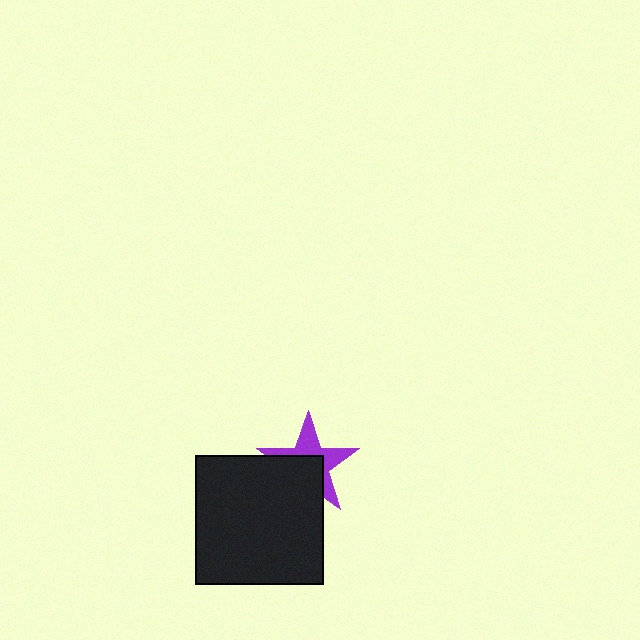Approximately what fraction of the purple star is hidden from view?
Roughly 48% of the purple star is hidden behind the black square.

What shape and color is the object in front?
The object in front is a black square.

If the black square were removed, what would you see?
You would see the complete purple star.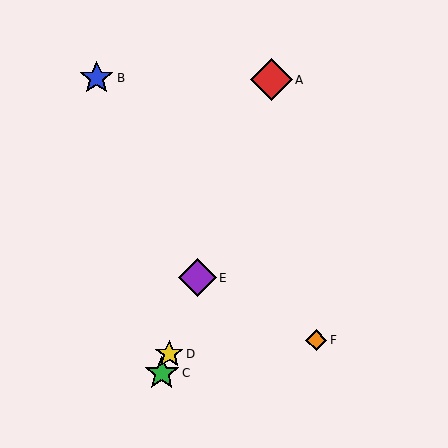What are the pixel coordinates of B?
Object B is at (97, 78).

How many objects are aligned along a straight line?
4 objects (A, C, D, E) are aligned along a straight line.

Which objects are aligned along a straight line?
Objects A, C, D, E are aligned along a straight line.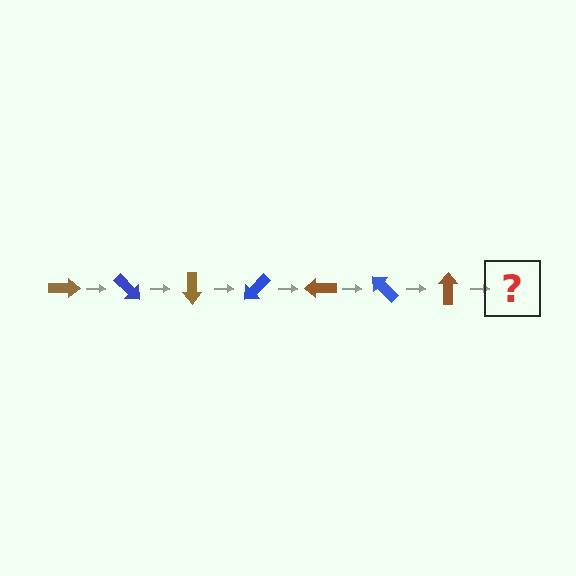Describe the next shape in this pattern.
It should be a blue arrow, rotated 315 degrees from the start.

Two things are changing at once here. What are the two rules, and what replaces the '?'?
The two rules are that it rotates 45 degrees each step and the color cycles through brown and blue. The '?' should be a blue arrow, rotated 315 degrees from the start.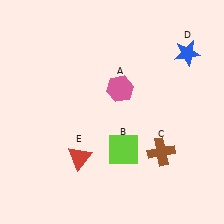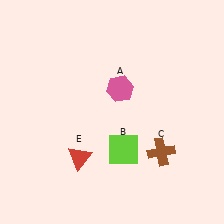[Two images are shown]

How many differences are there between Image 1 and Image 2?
There is 1 difference between the two images.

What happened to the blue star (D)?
The blue star (D) was removed in Image 2. It was in the top-right area of Image 1.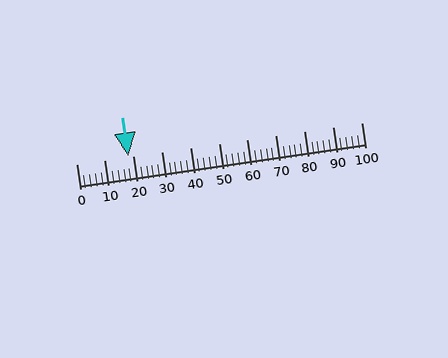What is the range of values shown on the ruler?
The ruler shows values from 0 to 100.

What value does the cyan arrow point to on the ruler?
The cyan arrow points to approximately 18.